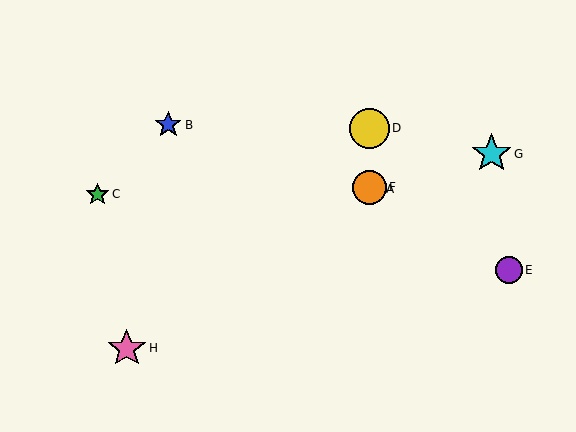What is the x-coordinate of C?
Object C is at x≈98.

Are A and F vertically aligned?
Yes, both are at x≈369.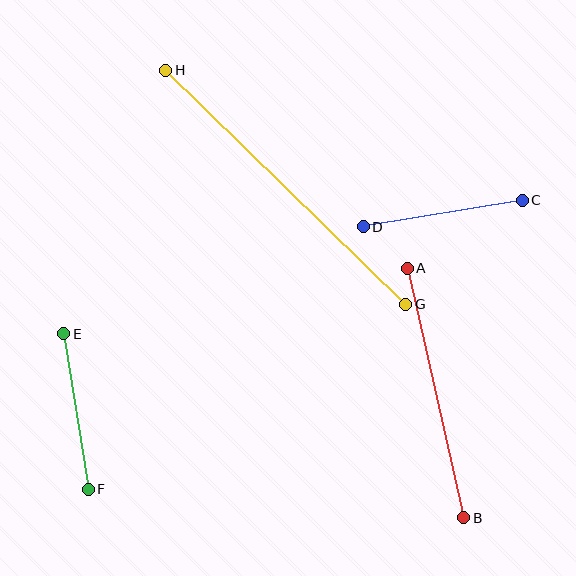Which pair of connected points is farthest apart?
Points G and H are farthest apart.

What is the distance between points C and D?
The distance is approximately 161 pixels.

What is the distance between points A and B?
The distance is approximately 256 pixels.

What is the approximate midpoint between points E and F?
The midpoint is at approximately (76, 411) pixels.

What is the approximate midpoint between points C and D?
The midpoint is at approximately (443, 213) pixels.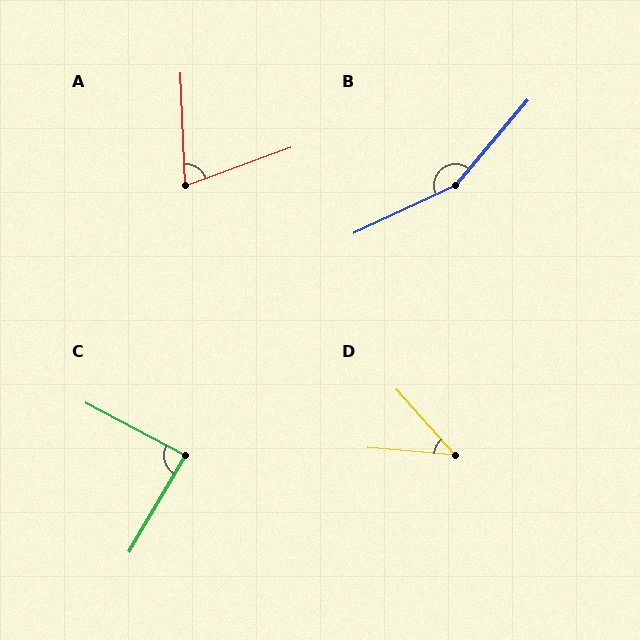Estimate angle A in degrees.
Approximately 72 degrees.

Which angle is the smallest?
D, at approximately 43 degrees.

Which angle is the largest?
B, at approximately 155 degrees.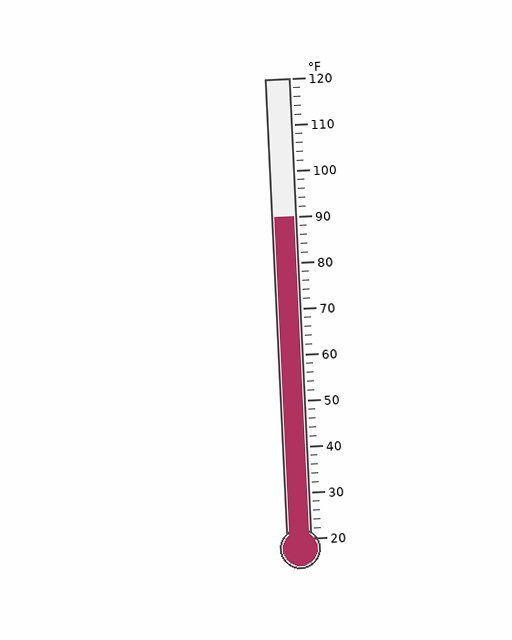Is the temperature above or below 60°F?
The temperature is above 60°F.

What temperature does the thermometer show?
The thermometer shows approximately 90°F.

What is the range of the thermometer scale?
The thermometer scale ranges from 20°F to 120°F.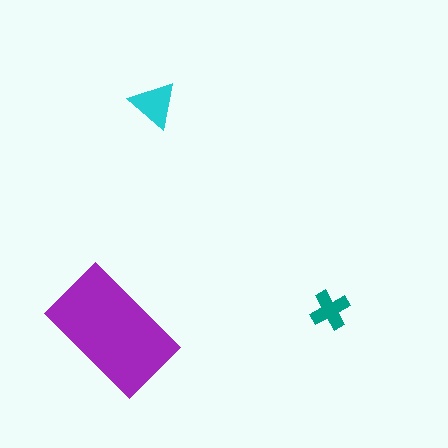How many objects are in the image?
There are 3 objects in the image.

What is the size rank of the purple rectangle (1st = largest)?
1st.